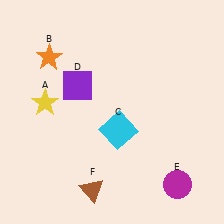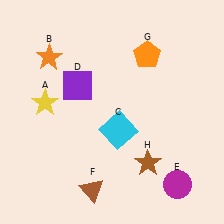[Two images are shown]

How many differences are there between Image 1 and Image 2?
There are 2 differences between the two images.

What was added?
An orange pentagon (G), a brown star (H) were added in Image 2.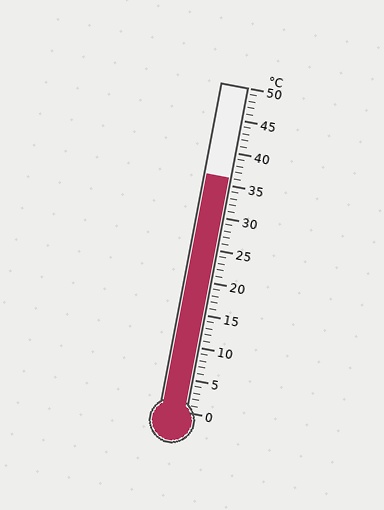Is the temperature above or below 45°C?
The temperature is below 45°C.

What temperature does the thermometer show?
The thermometer shows approximately 36°C.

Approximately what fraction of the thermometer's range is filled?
The thermometer is filled to approximately 70% of its range.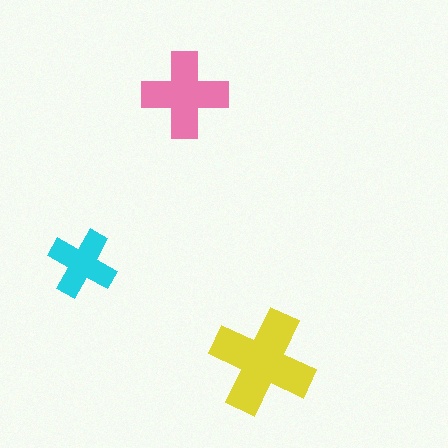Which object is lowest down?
The yellow cross is bottommost.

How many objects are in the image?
There are 3 objects in the image.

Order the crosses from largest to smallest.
the yellow one, the pink one, the cyan one.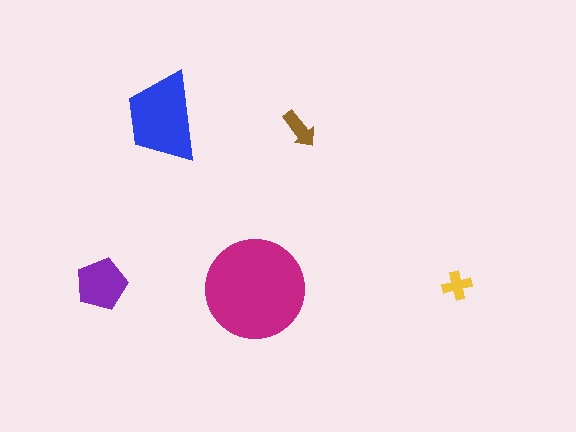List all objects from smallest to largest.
The yellow cross, the brown arrow, the purple pentagon, the blue trapezoid, the magenta circle.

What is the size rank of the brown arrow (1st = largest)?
4th.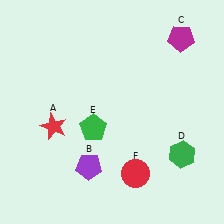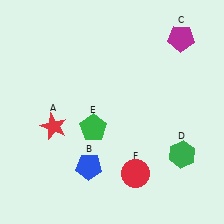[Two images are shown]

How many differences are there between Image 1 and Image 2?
There is 1 difference between the two images.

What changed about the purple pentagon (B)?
In Image 1, B is purple. In Image 2, it changed to blue.